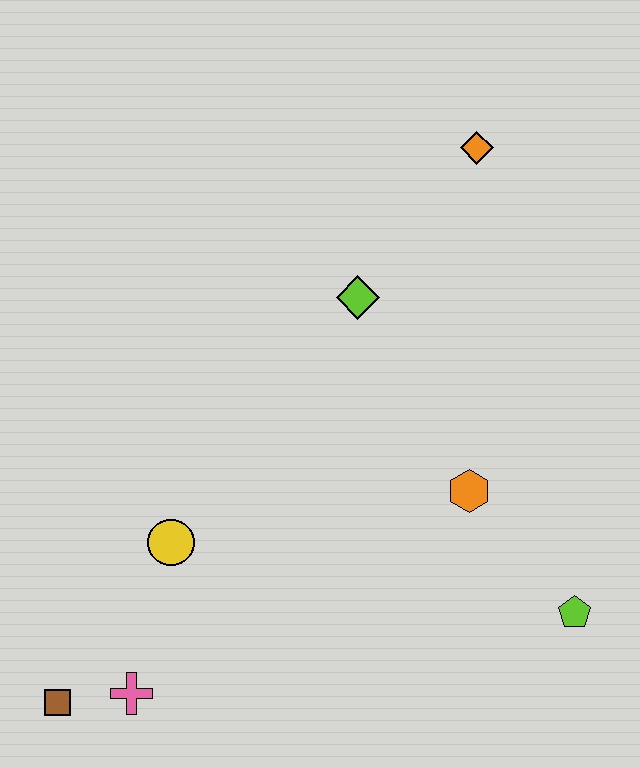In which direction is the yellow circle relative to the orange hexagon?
The yellow circle is to the left of the orange hexagon.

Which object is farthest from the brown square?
The orange diamond is farthest from the brown square.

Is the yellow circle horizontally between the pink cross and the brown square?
No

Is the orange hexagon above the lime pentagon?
Yes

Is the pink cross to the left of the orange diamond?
Yes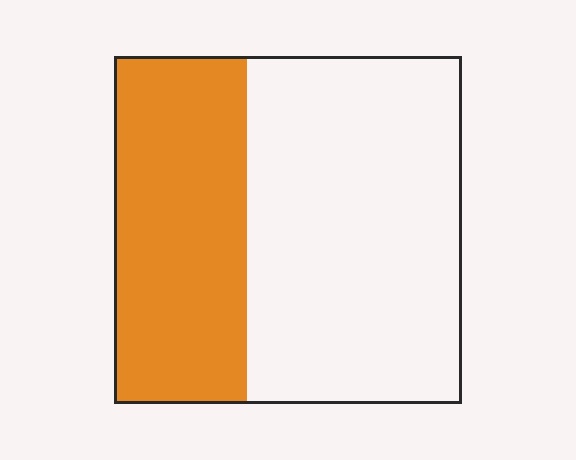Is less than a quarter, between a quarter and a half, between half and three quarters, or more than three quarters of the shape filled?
Between a quarter and a half.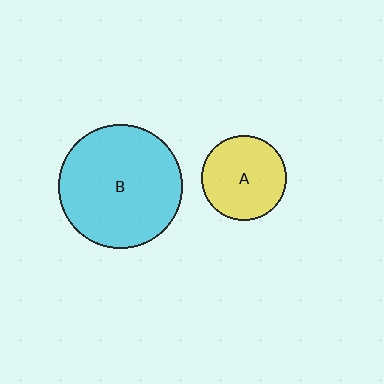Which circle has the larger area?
Circle B (cyan).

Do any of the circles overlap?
No, none of the circles overlap.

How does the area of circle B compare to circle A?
Approximately 2.1 times.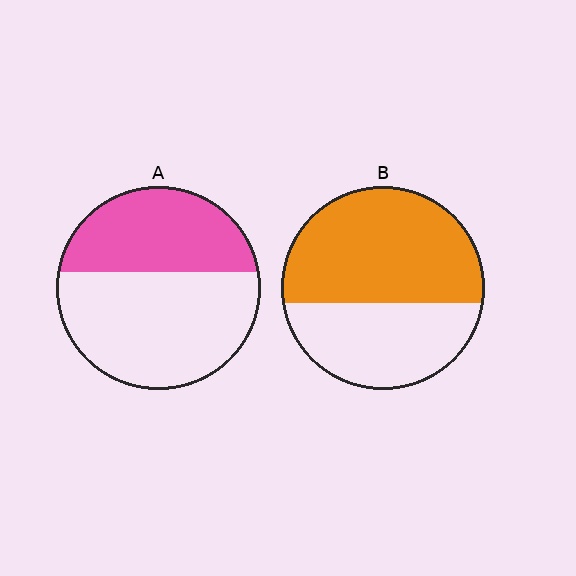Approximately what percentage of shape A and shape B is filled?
A is approximately 40% and B is approximately 60%.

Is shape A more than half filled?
No.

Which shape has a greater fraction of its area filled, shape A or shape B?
Shape B.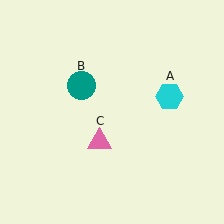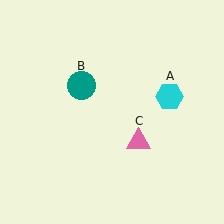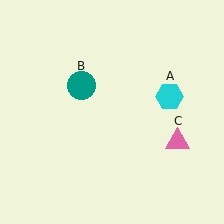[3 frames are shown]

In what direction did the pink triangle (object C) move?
The pink triangle (object C) moved right.